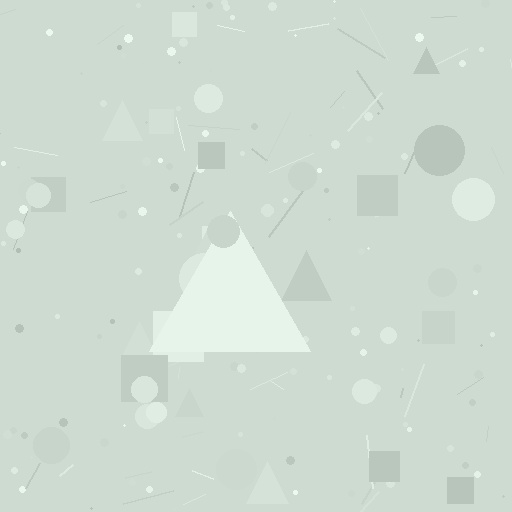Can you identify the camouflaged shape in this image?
The camouflaged shape is a triangle.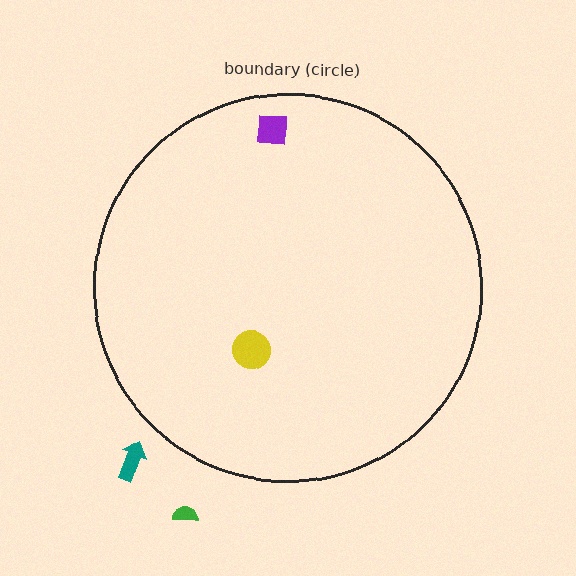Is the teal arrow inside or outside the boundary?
Outside.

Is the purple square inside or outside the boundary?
Inside.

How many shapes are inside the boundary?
2 inside, 2 outside.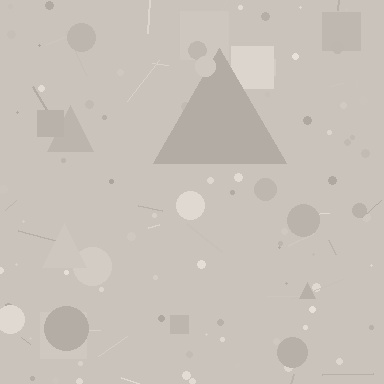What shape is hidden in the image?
A triangle is hidden in the image.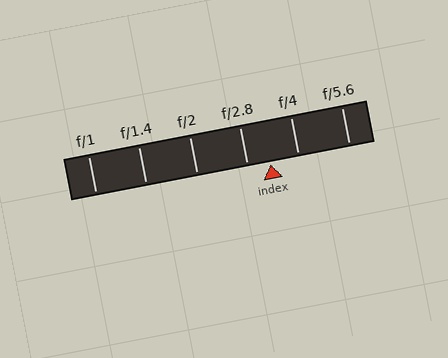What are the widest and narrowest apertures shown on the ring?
The widest aperture shown is f/1 and the narrowest is f/5.6.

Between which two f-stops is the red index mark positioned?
The index mark is between f/2.8 and f/4.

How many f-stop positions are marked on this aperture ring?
There are 6 f-stop positions marked.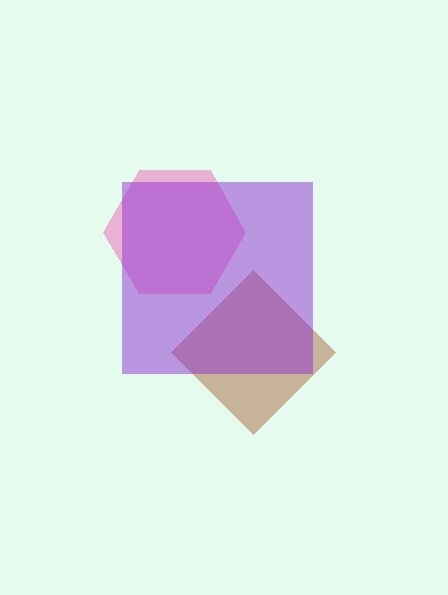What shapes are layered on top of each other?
The layered shapes are: a pink hexagon, a brown diamond, a purple square.